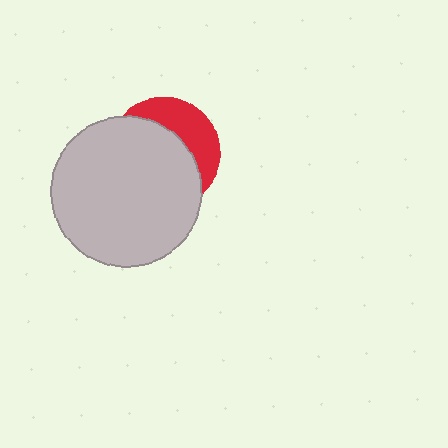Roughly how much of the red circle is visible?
A small part of it is visible (roughly 34%).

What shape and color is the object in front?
The object in front is a light gray circle.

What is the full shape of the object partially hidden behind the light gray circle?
The partially hidden object is a red circle.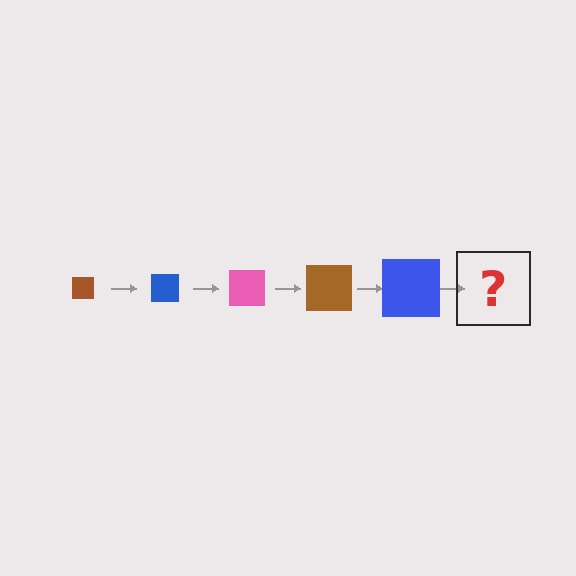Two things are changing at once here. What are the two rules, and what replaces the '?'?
The two rules are that the square grows larger each step and the color cycles through brown, blue, and pink. The '?' should be a pink square, larger than the previous one.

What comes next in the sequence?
The next element should be a pink square, larger than the previous one.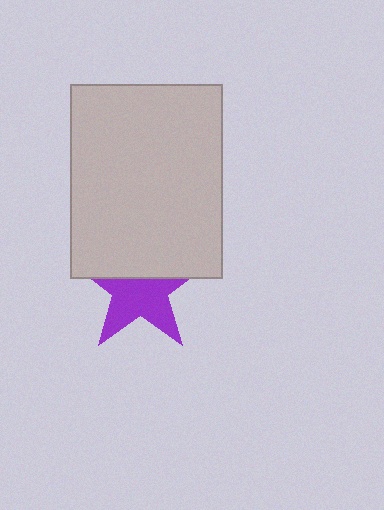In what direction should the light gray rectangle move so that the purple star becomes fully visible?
The light gray rectangle should move up. That is the shortest direction to clear the overlap and leave the purple star fully visible.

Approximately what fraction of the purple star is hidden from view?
Roughly 44% of the purple star is hidden behind the light gray rectangle.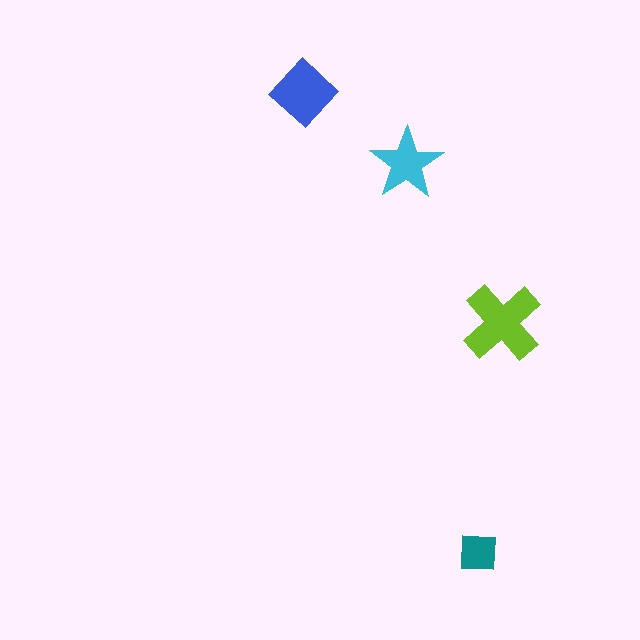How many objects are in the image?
There are 4 objects in the image.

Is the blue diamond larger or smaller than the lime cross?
Smaller.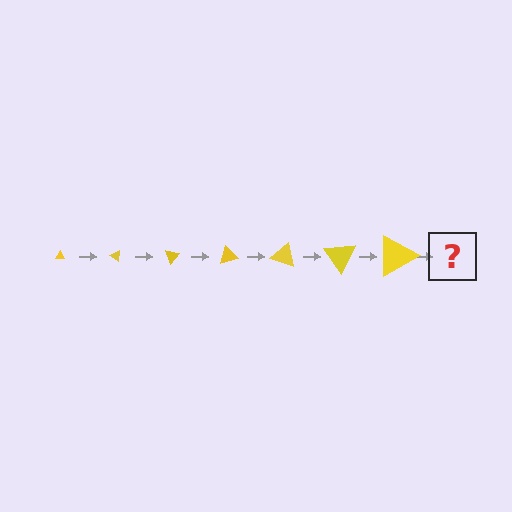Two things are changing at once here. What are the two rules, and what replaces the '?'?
The two rules are that the triangle grows larger each step and it rotates 35 degrees each step. The '?' should be a triangle, larger than the previous one and rotated 245 degrees from the start.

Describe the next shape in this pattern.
It should be a triangle, larger than the previous one and rotated 245 degrees from the start.